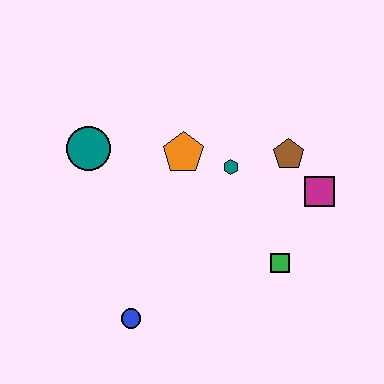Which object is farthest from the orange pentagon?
The blue circle is farthest from the orange pentagon.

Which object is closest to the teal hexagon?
The orange pentagon is closest to the teal hexagon.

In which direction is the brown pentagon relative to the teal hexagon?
The brown pentagon is to the right of the teal hexagon.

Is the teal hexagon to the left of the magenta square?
Yes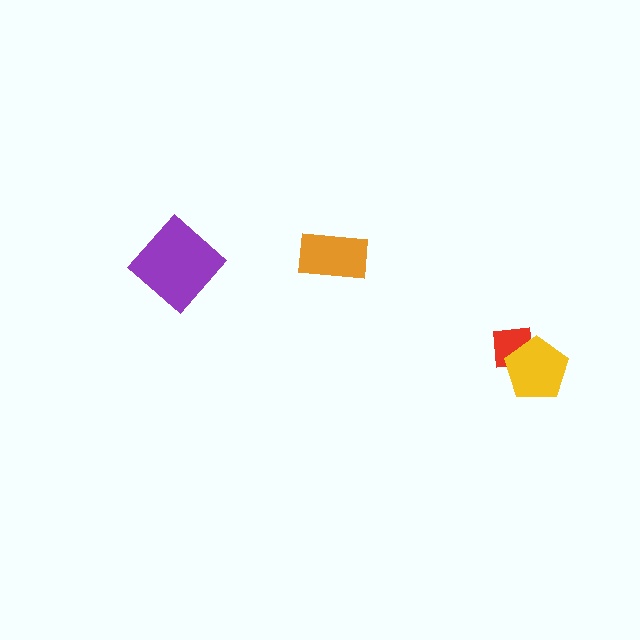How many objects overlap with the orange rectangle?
0 objects overlap with the orange rectangle.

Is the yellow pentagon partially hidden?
No, no other shape covers it.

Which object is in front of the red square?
The yellow pentagon is in front of the red square.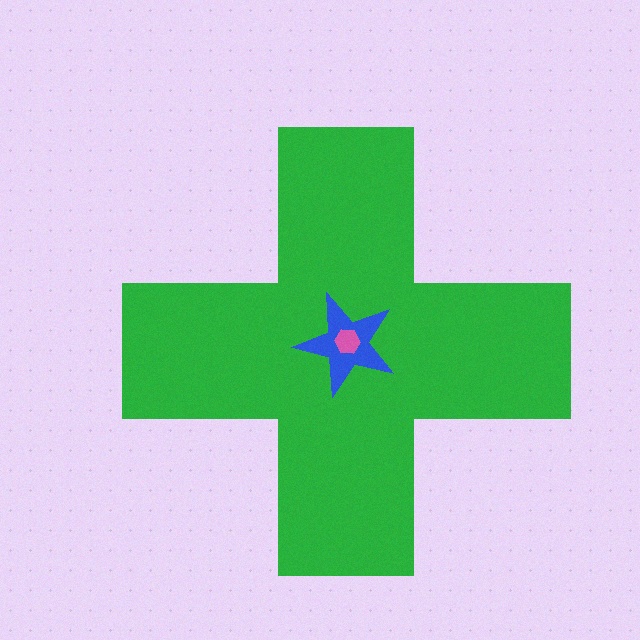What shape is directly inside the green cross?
The blue star.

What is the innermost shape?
The pink hexagon.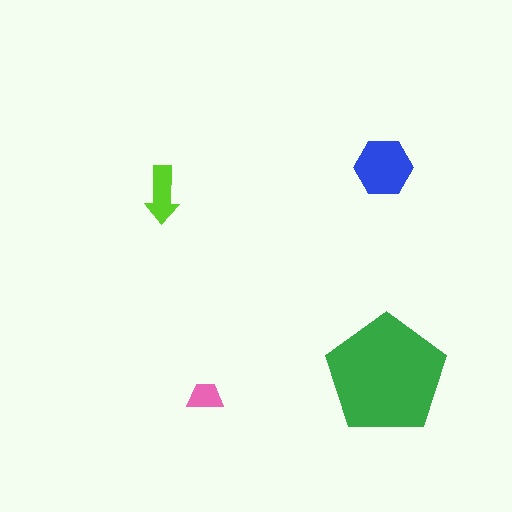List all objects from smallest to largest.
The pink trapezoid, the lime arrow, the blue hexagon, the green pentagon.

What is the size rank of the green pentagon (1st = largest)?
1st.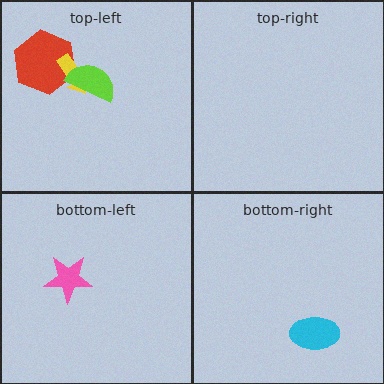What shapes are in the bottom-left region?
The pink star.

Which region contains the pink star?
The bottom-left region.